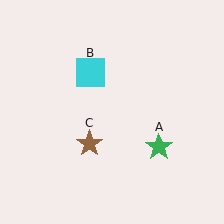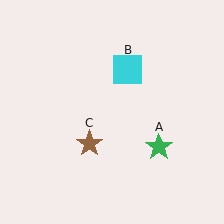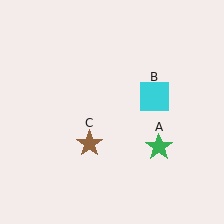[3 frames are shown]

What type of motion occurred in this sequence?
The cyan square (object B) rotated clockwise around the center of the scene.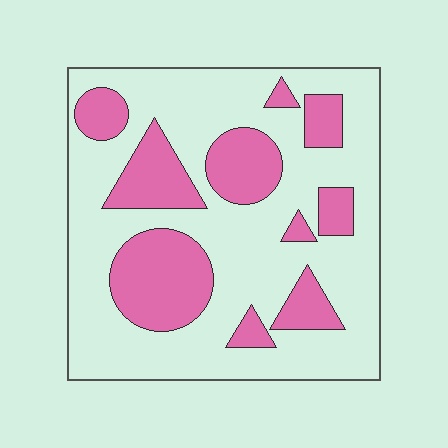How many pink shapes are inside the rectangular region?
10.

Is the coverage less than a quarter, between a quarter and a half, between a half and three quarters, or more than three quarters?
Between a quarter and a half.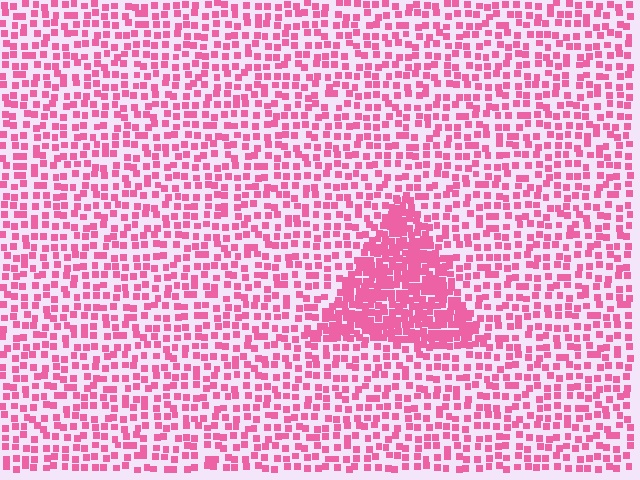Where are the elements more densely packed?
The elements are more densely packed inside the triangle boundary.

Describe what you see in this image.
The image contains small pink elements arranged at two different densities. A triangle-shaped region is visible where the elements are more densely packed than the surrounding area.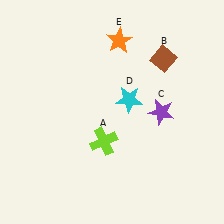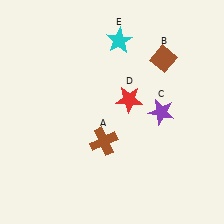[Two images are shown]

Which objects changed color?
A changed from lime to brown. D changed from cyan to red. E changed from orange to cyan.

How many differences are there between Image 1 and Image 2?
There are 3 differences between the two images.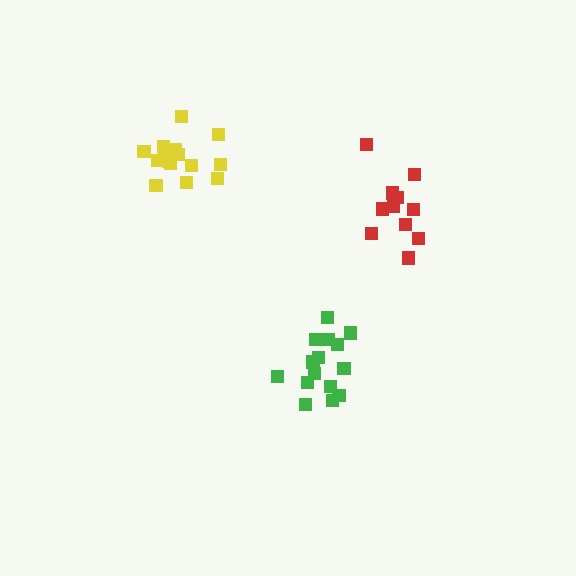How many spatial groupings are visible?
There are 3 spatial groupings.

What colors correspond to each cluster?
The clusters are colored: green, yellow, red.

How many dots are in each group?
Group 1: 15 dots, Group 2: 15 dots, Group 3: 11 dots (41 total).